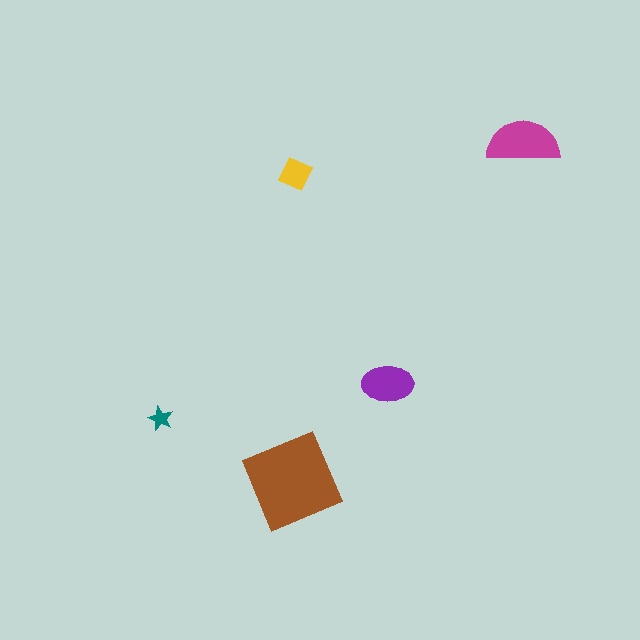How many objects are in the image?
There are 5 objects in the image.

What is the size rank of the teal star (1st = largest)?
5th.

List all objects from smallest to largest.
The teal star, the yellow diamond, the purple ellipse, the magenta semicircle, the brown square.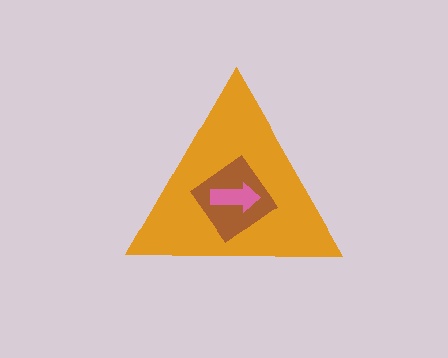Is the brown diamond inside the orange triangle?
Yes.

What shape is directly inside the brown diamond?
The pink arrow.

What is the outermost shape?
The orange triangle.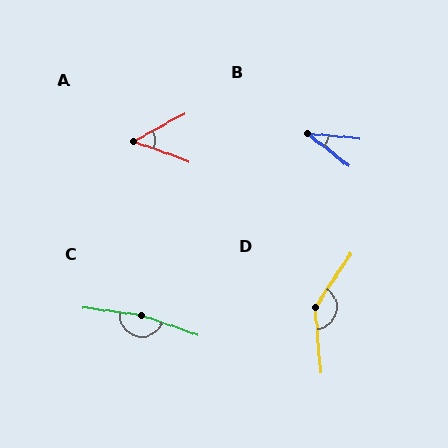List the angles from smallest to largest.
B (32°), A (48°), D (142°), C (168°).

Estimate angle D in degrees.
Approximately 142 degrees.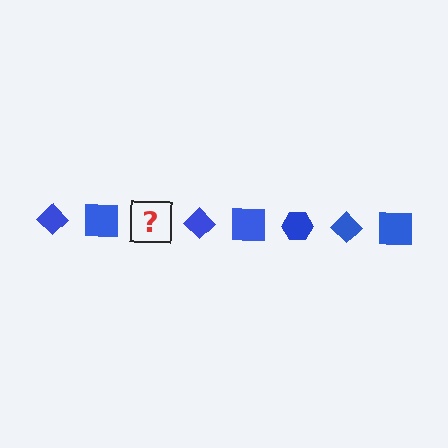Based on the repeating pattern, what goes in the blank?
The blank should be a blue hexagon.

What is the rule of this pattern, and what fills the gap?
The rule is that the pattern cycles through diamond, square, hexagon shapes in blue. The gap should be filled with a blue hexagon.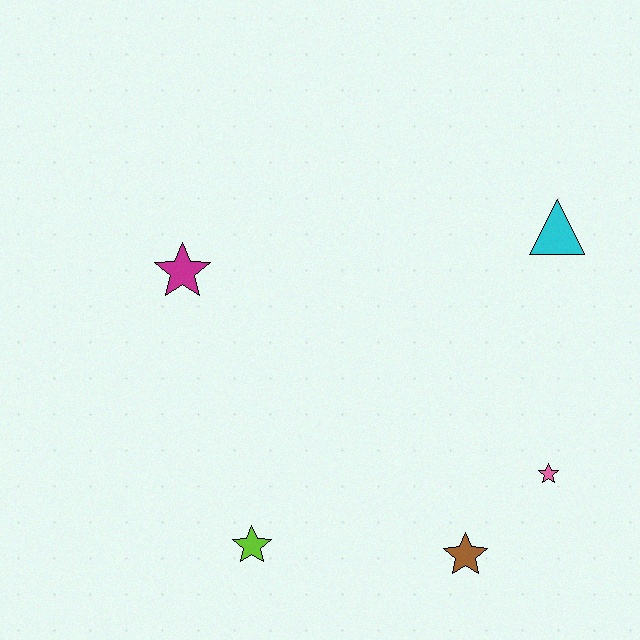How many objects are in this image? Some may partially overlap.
There are 5 objects.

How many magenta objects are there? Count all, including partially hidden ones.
There is 1 magenta object.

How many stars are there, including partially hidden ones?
There are 4 stars.